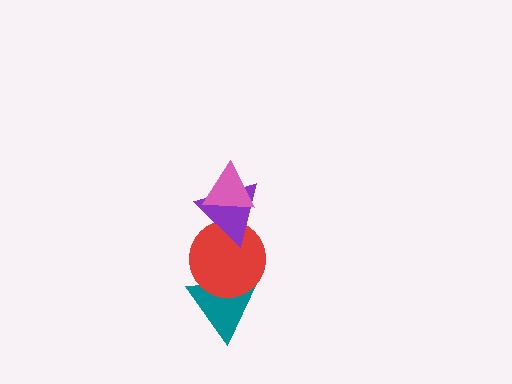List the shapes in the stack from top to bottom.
From top to bottom: the pink triangle, the purple triangle, the red circle, the teal triangle.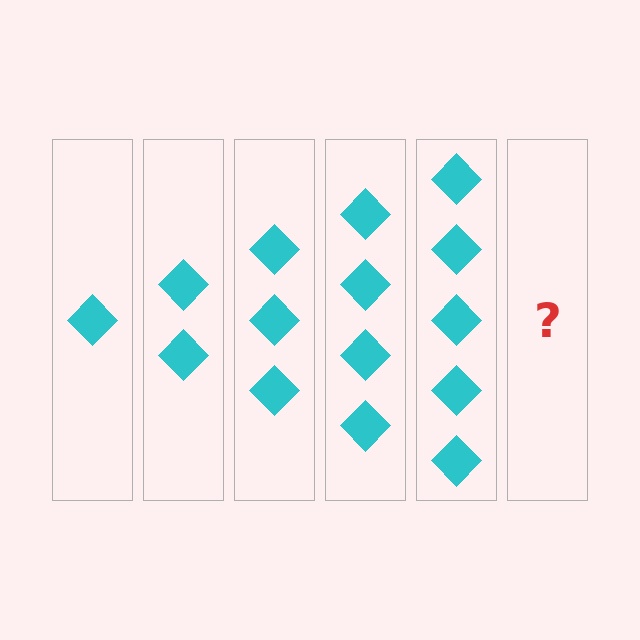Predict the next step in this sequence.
The next step is 6 diamonds.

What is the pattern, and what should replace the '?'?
The pattern is that each step adds one more diamond. The '?' should be 6 diamonds.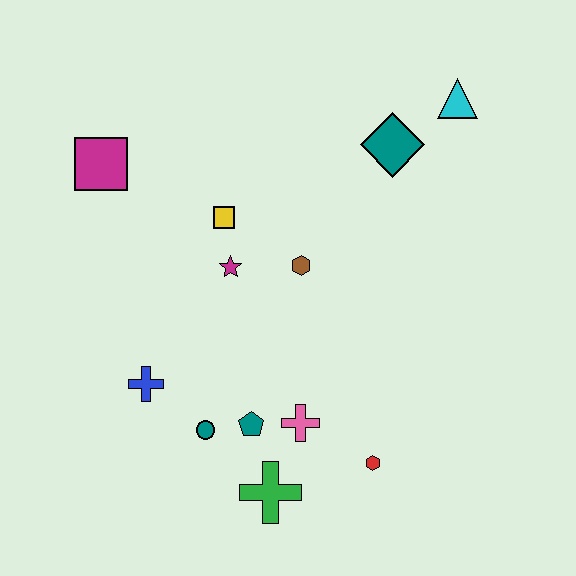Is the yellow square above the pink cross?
Yes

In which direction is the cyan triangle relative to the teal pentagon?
The cyan triangle is above the teal pentagon.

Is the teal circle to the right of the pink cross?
No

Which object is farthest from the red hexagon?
The magenta square is farthest from the red hexagon.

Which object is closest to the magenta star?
The yellow square is closest to the magenta star.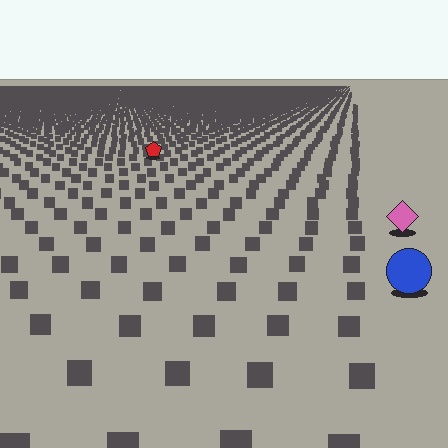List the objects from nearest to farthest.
From nearest to farthest: the blue circle, the pink diamond, the red pentagon.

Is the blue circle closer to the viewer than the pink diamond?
Yes. The blue circle is closer — you can tell from the texture gradient: the ground texture is coarser near it.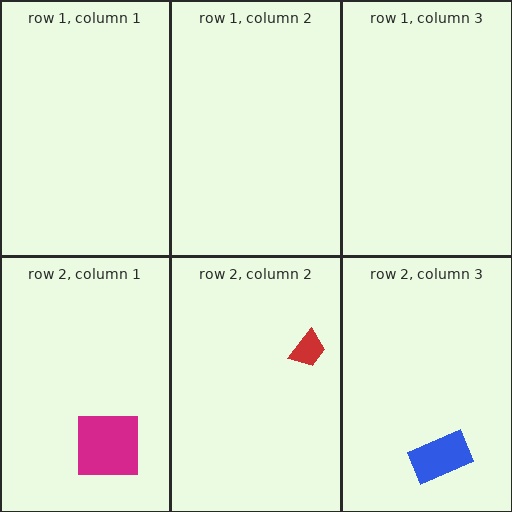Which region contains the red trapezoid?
The row 2, column 2 region.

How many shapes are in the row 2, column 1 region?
1.